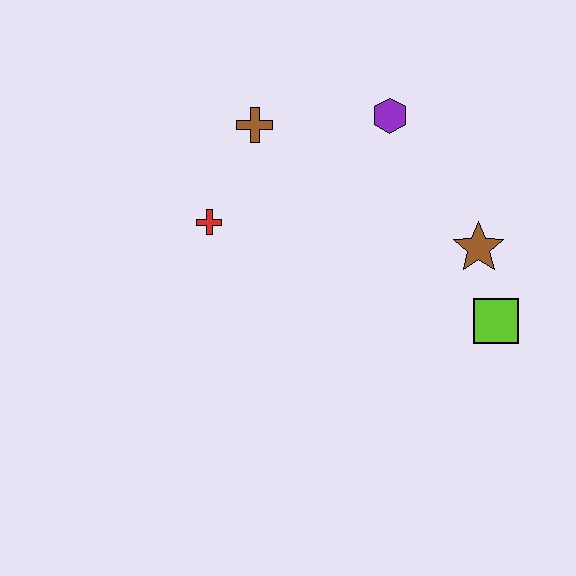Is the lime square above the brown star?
No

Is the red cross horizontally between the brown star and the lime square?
No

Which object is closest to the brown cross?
The red cross is closest to the brown cross.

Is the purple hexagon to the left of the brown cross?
No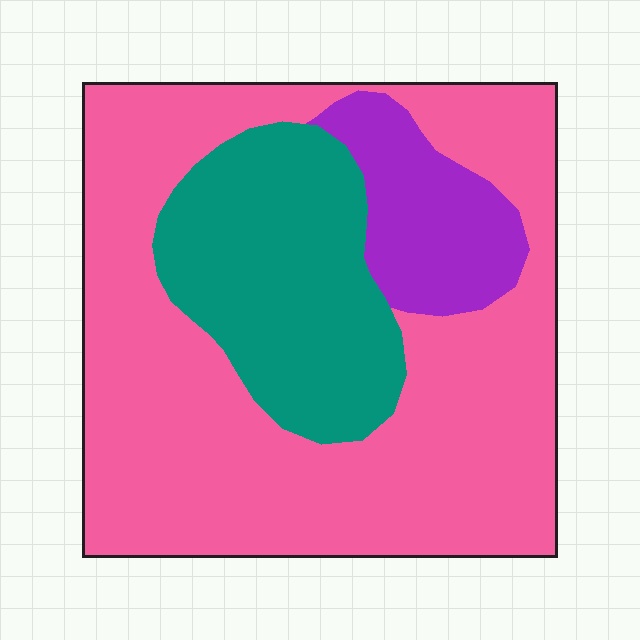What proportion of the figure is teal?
Teal takes up less than a quarter of the figure.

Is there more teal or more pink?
Pink.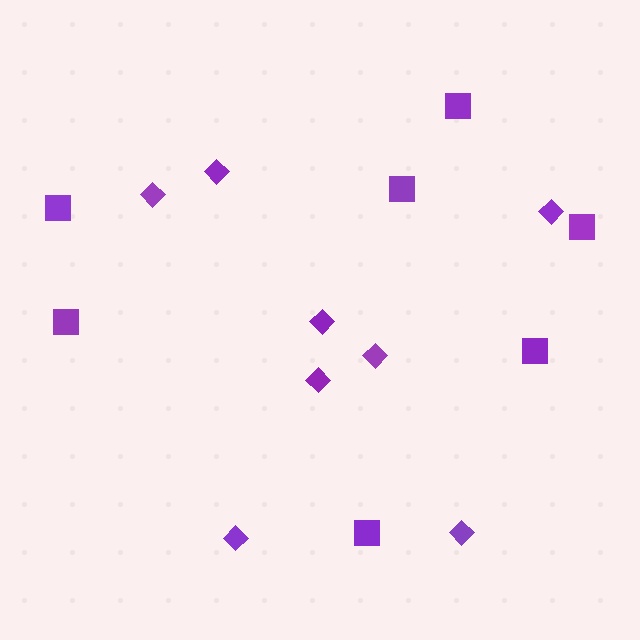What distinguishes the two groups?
There are 2 groups: one group of diamonds (8) and one group of squares (7).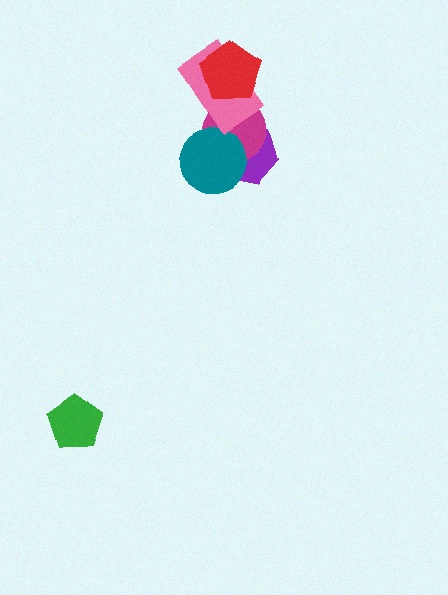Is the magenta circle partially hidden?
Yes, it is partially covered by another shape.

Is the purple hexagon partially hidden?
Yes, it is partially covered by another shape.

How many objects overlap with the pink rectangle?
2 objects overlap with the pink rectangle.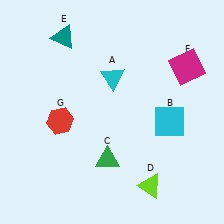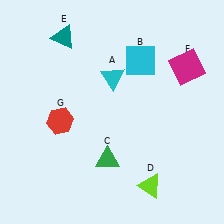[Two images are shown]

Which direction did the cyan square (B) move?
The cyan square (B) moved up.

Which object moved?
The cyan square (B) moved up.